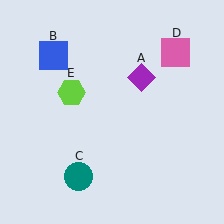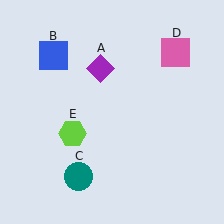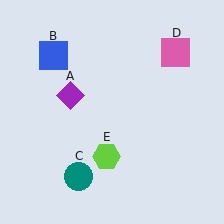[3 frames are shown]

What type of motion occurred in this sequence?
The purple diamond (object A), lime hexagon (object E) rotated counterclockwise around the center of the scene.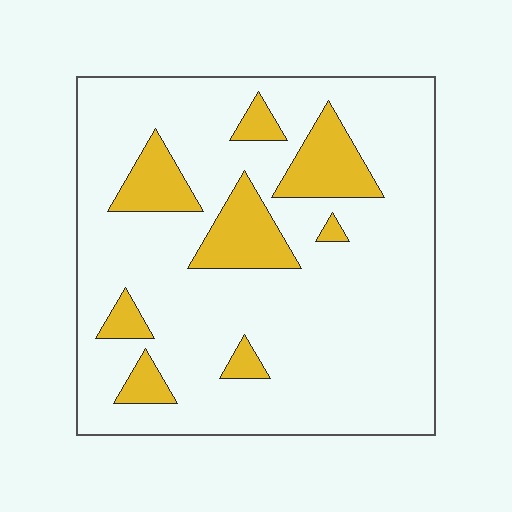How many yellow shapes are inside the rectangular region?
8.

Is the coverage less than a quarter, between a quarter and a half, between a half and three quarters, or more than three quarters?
Less than a quarter.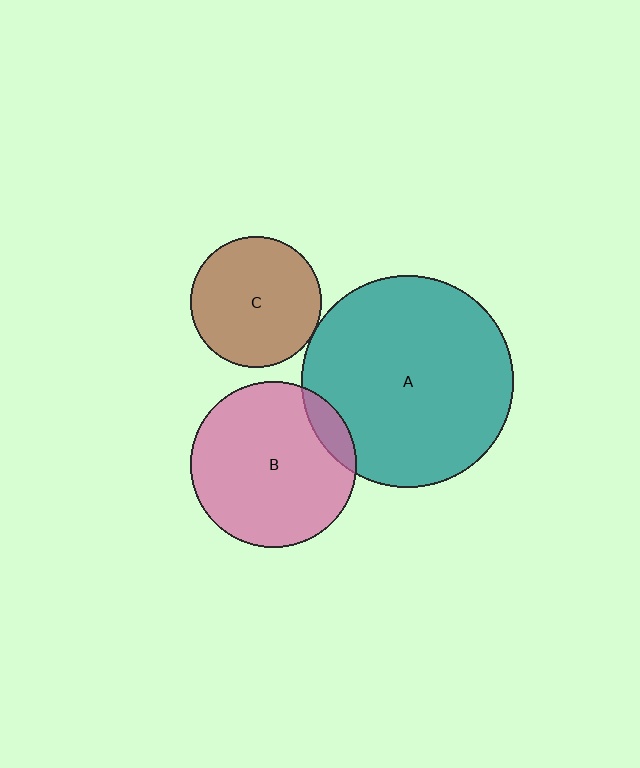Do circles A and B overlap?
Yes.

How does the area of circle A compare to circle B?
Approximately 1.6 times.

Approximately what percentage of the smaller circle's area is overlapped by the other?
Approximately 10%.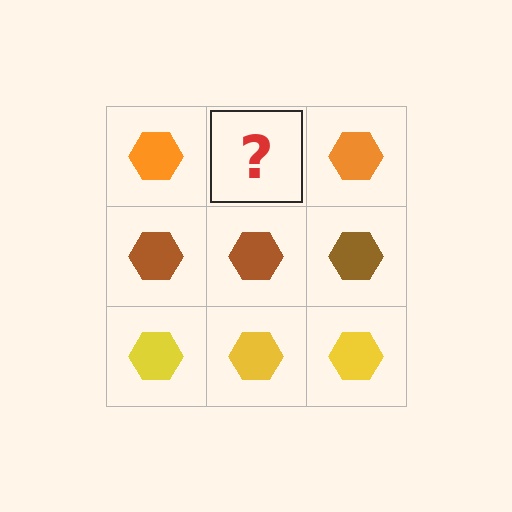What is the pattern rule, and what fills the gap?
The rule is that each row has a consistent color. The gap should be filled with an orange hexagon.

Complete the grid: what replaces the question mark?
The question mark should be replaced with an orange hexagon.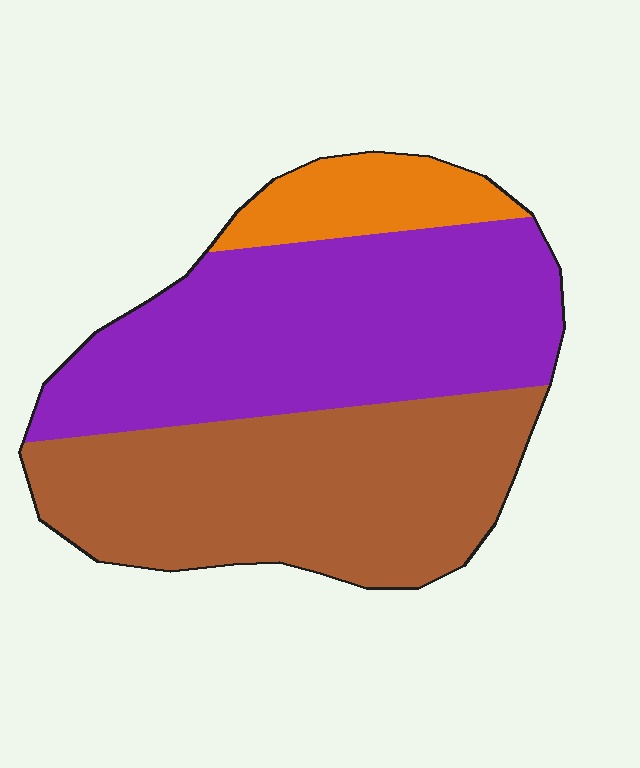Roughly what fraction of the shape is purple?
Purple takes up between a third and a half of the shape.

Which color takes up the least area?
Orange, at roughly 10%.